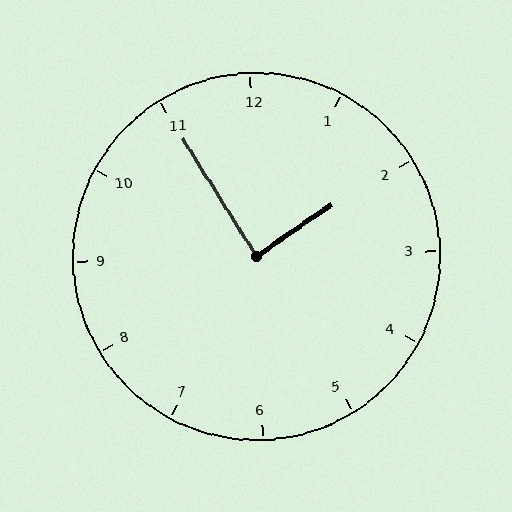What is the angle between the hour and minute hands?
Approximately 88 degrees.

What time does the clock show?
1:55.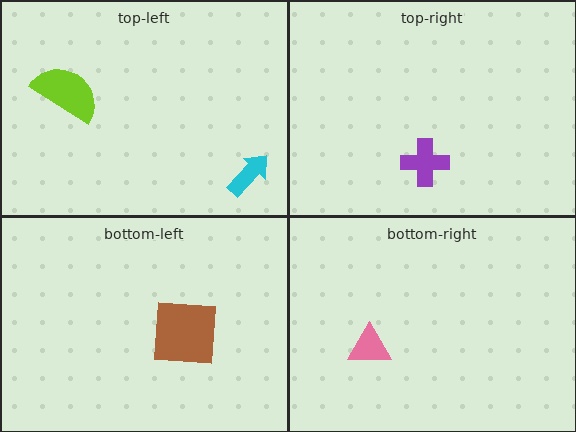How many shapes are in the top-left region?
2.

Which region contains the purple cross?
The top-right region.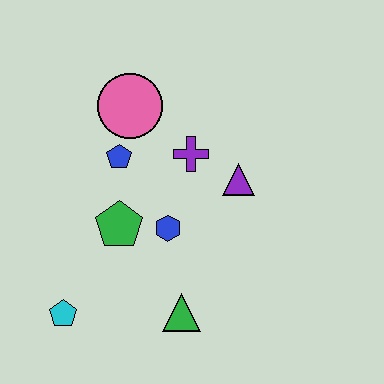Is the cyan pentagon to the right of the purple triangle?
No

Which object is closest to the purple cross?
The purple triangle is closest to the purple cross.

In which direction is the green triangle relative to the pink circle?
The green triangle is below the pink circle.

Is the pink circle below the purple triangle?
No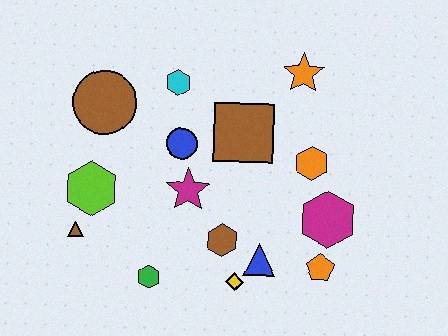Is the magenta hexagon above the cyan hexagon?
No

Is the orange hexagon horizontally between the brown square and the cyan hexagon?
No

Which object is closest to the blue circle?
The magenta star is closest to the blue circle.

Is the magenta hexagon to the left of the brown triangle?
No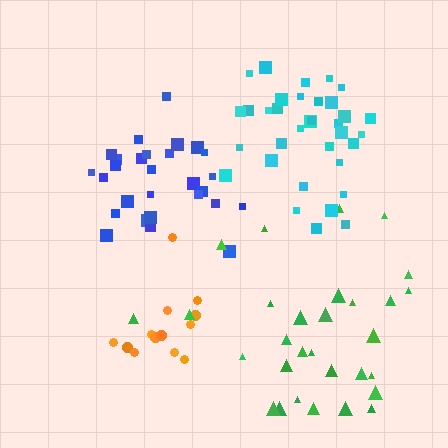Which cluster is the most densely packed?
Blue.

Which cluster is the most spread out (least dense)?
Green.